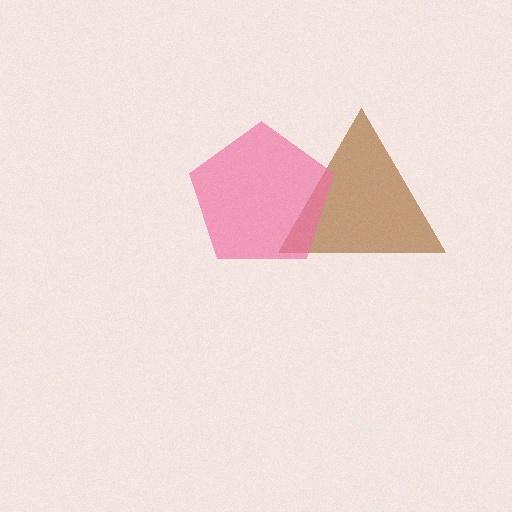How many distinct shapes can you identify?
There are 2 distinct shapes: a brown triangle, a pink pentagon.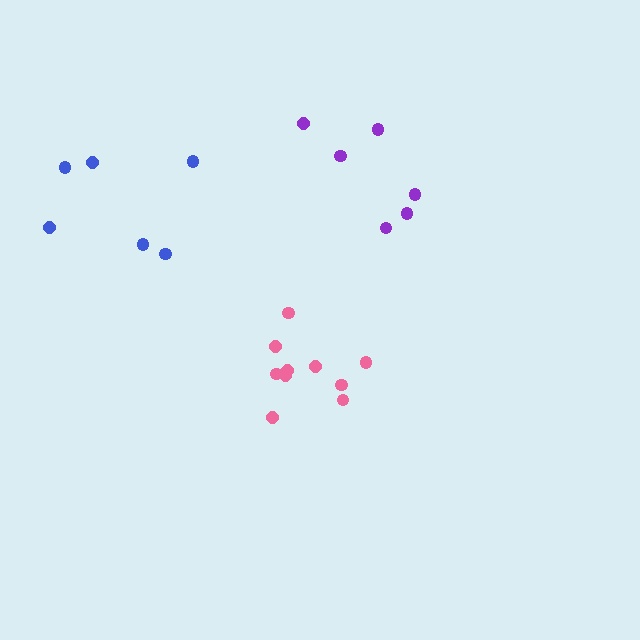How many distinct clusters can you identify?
There are 3 distinct clusters.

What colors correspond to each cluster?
The clusters are colored: purple, pink, blue.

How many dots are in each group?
Group 1: 6 dots, Group 2: 10 dots, Group 3: 6 dots (22 total).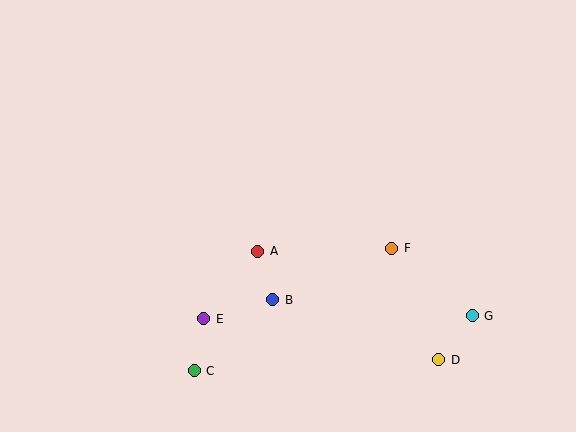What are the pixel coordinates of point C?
Point C is at (194, 371).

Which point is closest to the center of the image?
Point A at (258, 251) is closest to the center.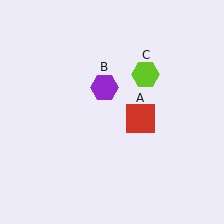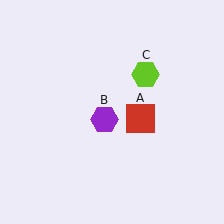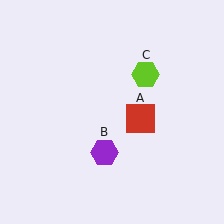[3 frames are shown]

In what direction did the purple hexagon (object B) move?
The purple hexagon (object B) moved down.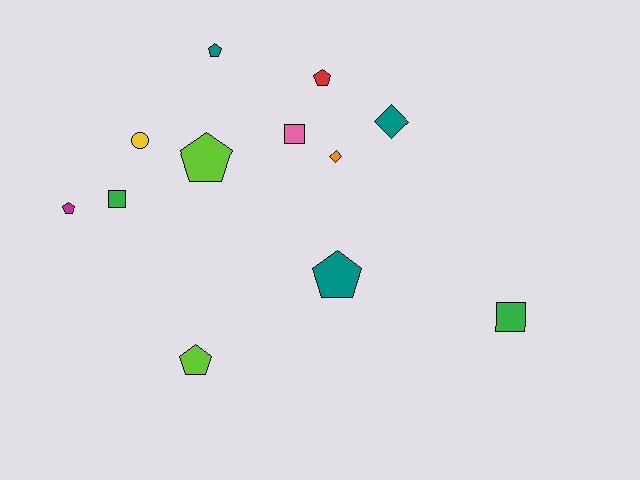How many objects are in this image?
There are 12 objects.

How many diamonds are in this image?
There are 2 diamonds.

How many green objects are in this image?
There are 2 green objects.